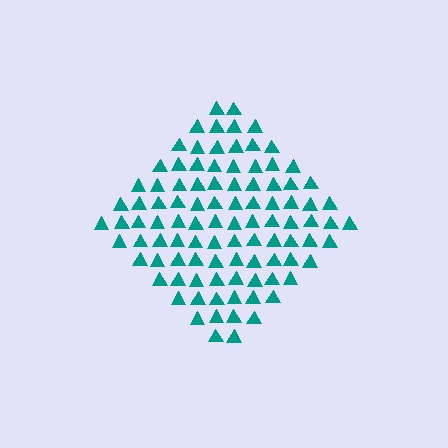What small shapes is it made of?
It is made of small triangles.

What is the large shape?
The large shape is a diamond.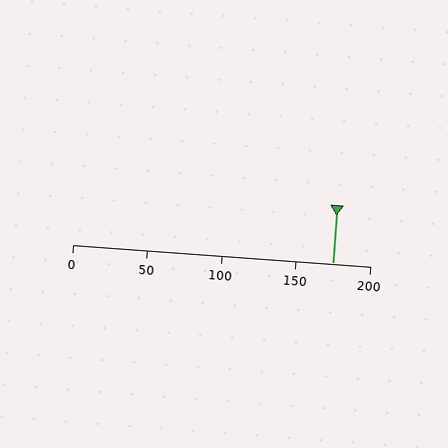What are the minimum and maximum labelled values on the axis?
The axis runs from 0 to 200.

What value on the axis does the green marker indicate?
The marker indicates approximately 175.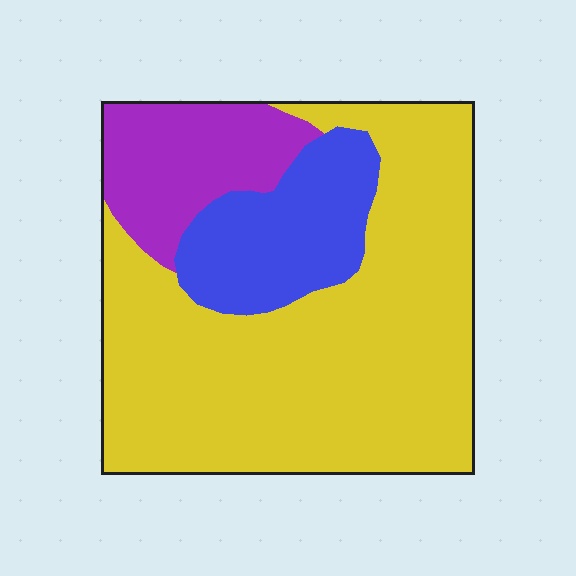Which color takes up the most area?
Yellow, at roughly 65%.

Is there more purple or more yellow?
Yellow.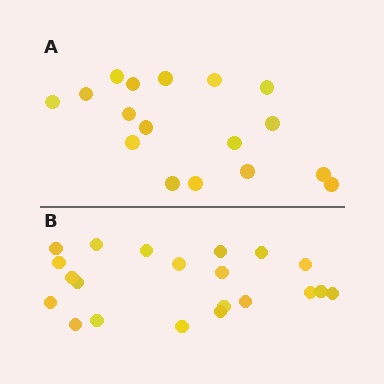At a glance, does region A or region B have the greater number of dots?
Region B (the bottom region) has more dots.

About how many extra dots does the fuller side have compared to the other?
Region B has about 4 more dots than region A.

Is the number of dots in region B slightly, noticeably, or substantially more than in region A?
Region B has only slightly more — the two regions are fairly close. The ratio is roughly 1.2 to 1.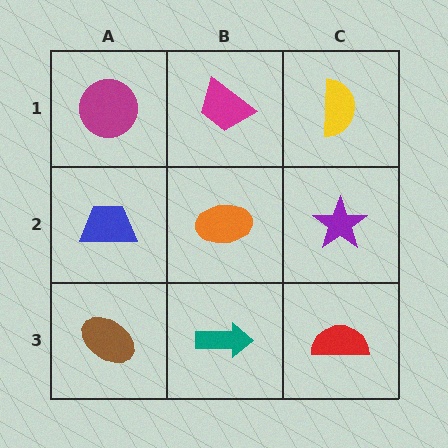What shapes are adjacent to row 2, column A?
A magenta circle (row 1, column A), a brown ellipse (row 3, column A), an orange ellipse (row 2, column B).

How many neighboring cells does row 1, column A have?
2.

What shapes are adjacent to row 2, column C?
A yellow semicircle (row 1, column C), a red semicircle (row 3, column C), an orange ellipse (row 2, column B).